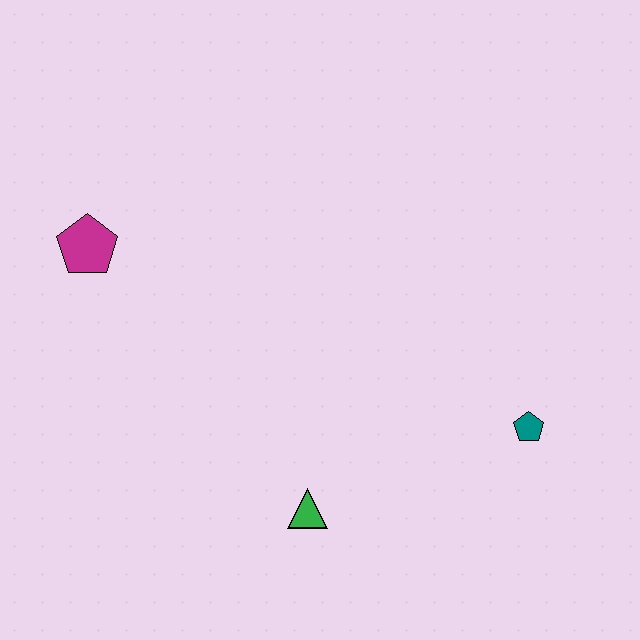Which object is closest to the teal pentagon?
The green triangle is closest to the teal pentagon.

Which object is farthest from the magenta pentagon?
The teal pentagon is farthest from the magenta pentagon.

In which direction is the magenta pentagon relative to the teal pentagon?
The magenta pentagon is to the left of the teal pentagon.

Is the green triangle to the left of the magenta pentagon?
No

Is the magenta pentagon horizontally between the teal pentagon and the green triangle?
No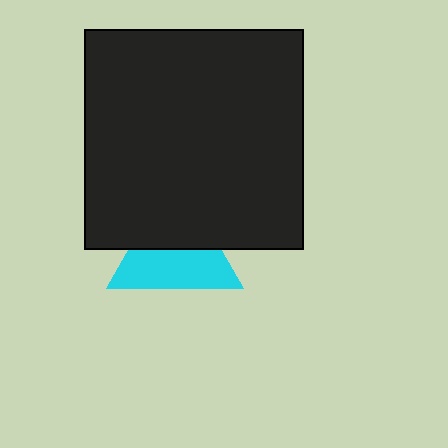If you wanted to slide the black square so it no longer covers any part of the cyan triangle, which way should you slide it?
Slide it up — that is the most direct way to separate the two shapes.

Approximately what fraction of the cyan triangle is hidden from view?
Roughly 45% of the cyan triangle is hidden behind the black square.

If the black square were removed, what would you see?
You would see the complete cyan triangle.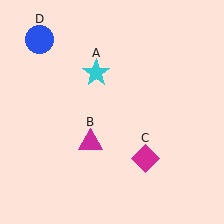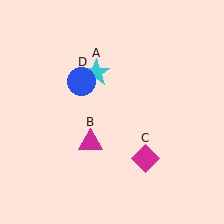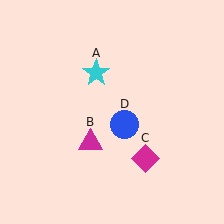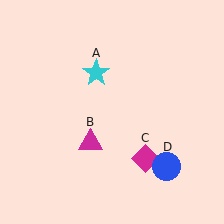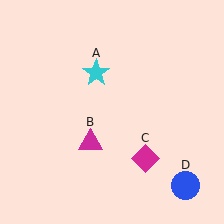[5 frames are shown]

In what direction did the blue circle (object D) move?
The blue circle (object D) moved down and to the right.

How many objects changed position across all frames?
1 object changed position: blue circle (object D).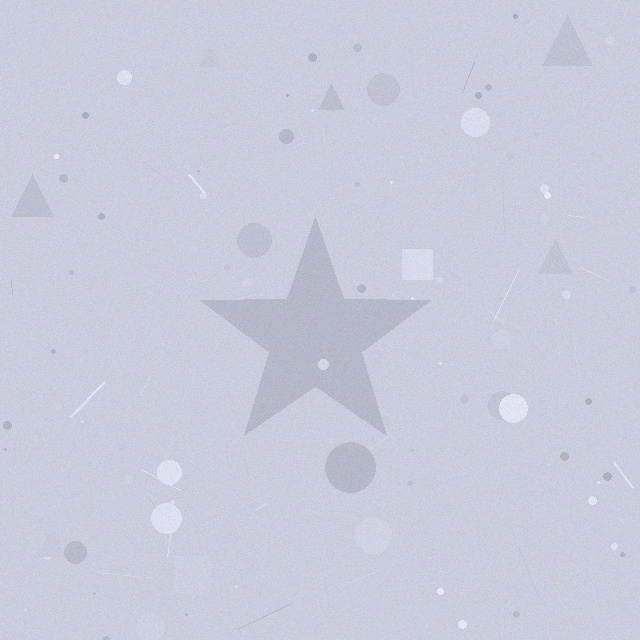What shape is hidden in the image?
A star is hidden in the image.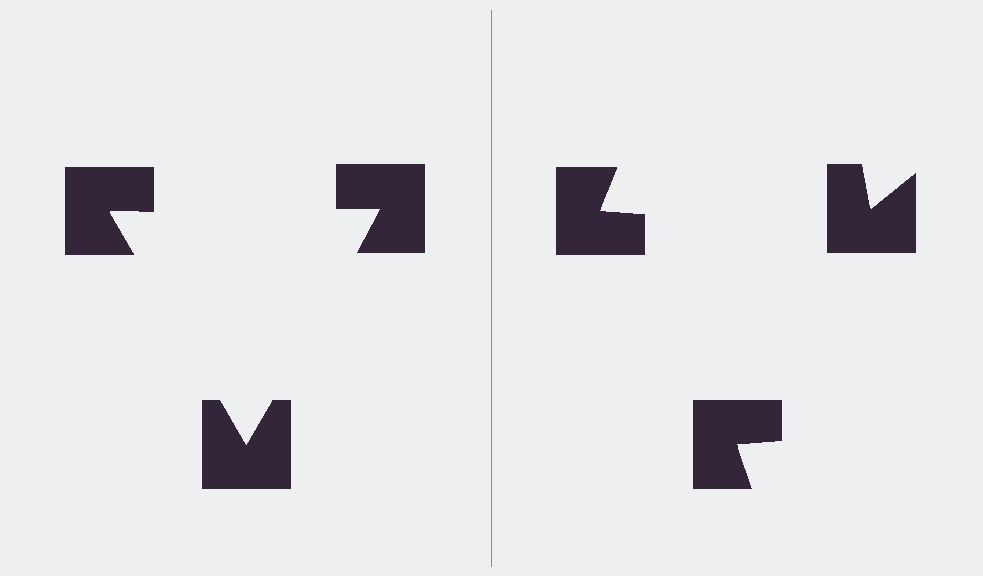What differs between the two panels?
The notched squares are positioned identically on both sides; only the wedge orientations differ. On the left they align to a triangle; on the right they are misaligned.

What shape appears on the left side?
An illusory triangle.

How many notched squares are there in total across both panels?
6 — 3 on each side.